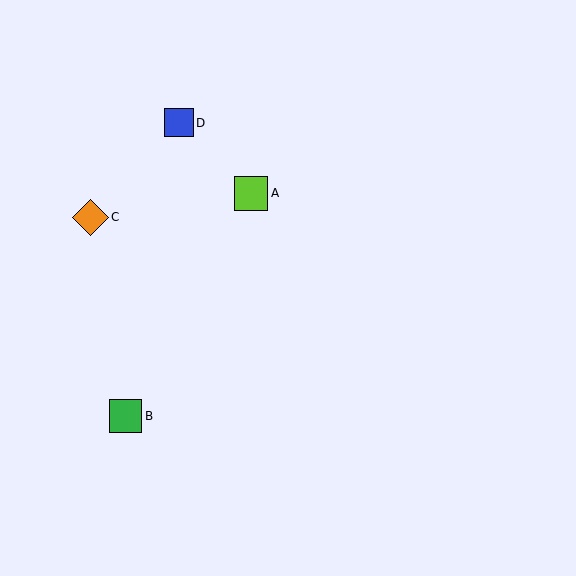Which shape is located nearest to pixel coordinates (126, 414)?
The green square (labeled B) at (126, 416) is nearest to that location.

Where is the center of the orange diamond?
The center of the orange diamond is at (90, 217).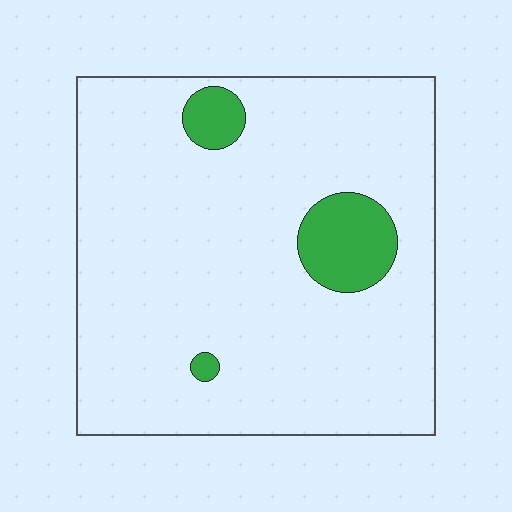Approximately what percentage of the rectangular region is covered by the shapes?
Approximately 10%.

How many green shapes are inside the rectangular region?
3.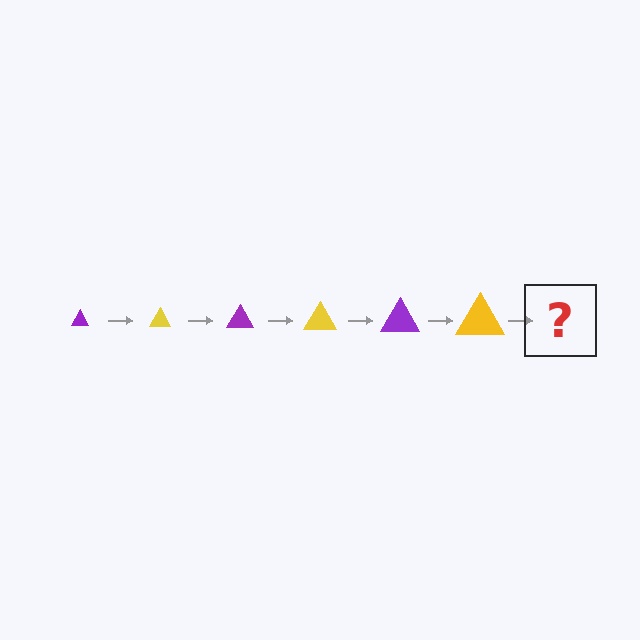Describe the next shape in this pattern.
It should be a purple triangle, larger than the previous one.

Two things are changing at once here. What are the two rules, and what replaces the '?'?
The two rules are that the triangle grows larger each step and the color cycles through purple and yellow. The '?' should be a purple triangle, larger than the previous one.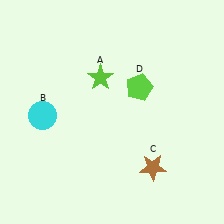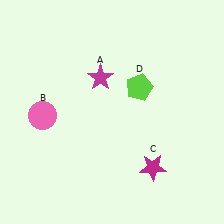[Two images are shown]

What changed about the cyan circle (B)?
In Image 1, B is cyan. In Image 2, it changed to pink.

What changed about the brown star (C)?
In Image 1, C is brown. In Image 2, it changed to magenta.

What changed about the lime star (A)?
In Image 1, A is lime. In Image 2, it changed to magenta.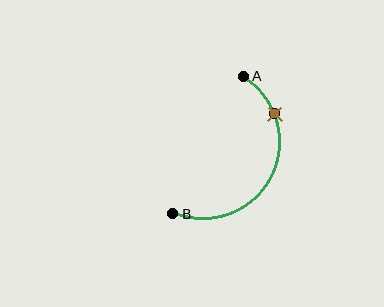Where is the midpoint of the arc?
The arc midpoint is the point on the curve farthest from the straight line joining A and B. It sits to the right of that line.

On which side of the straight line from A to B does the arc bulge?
The arc bulges to the right of the straight line connecting A and B.